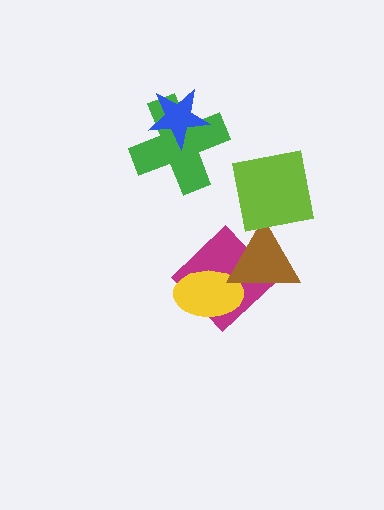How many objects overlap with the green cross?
1 object overlaps with the green cross.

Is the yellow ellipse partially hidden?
Yes, it is partially covered by another shape.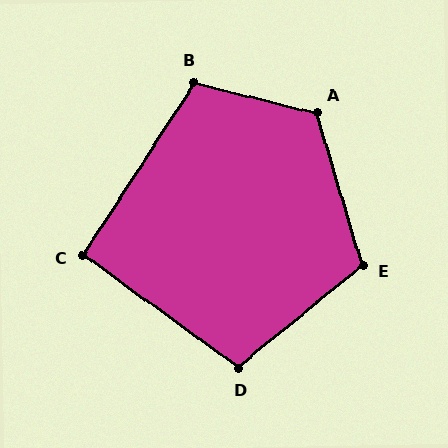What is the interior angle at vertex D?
Approximately 105 degrees (obtuse).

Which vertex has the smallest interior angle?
C, at approximately 93 degrees.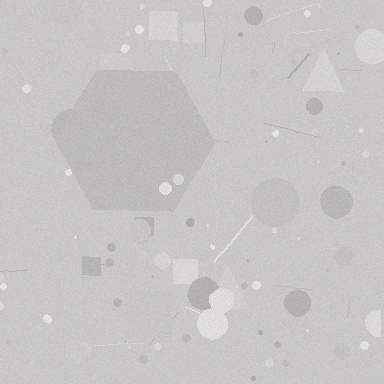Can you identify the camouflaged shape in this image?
The camouflaged shape is a hexagon.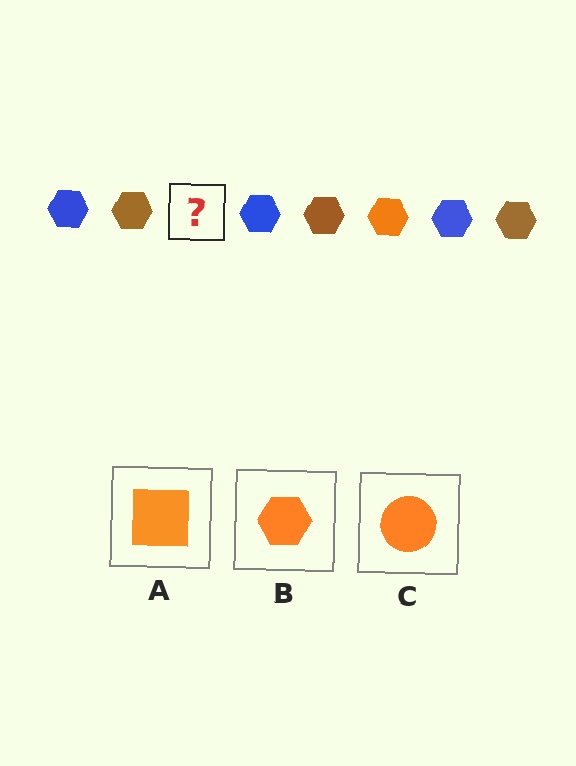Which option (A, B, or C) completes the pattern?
B.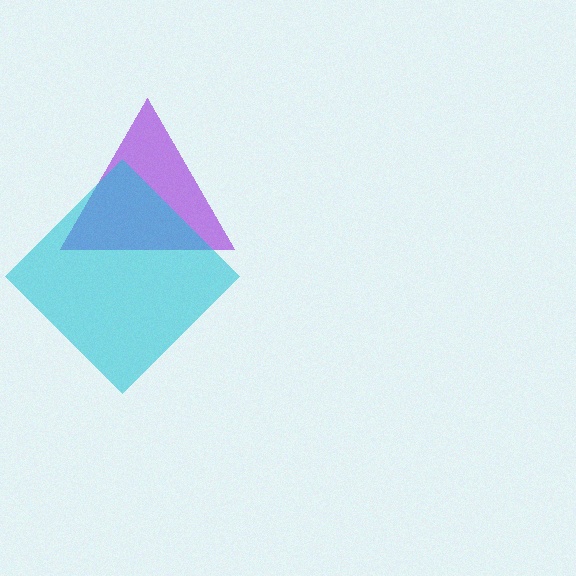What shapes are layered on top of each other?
The layered shapes are: a purple triangle, a cyan diamond.